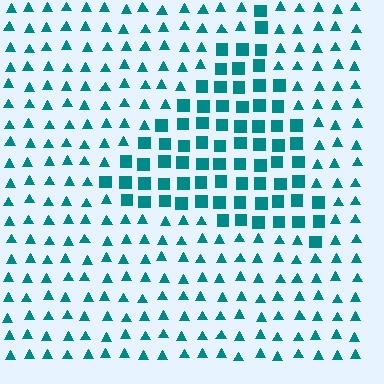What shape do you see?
I see a triangle.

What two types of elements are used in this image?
The image uses squares inside the triangle region and triangles outside it.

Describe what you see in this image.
The image is filled with small teal elements arranged in a uniform grid. A triangle-shaped region contains squares, while the surrounding area contains triangles. The boundary is defined purely by the change in element shape.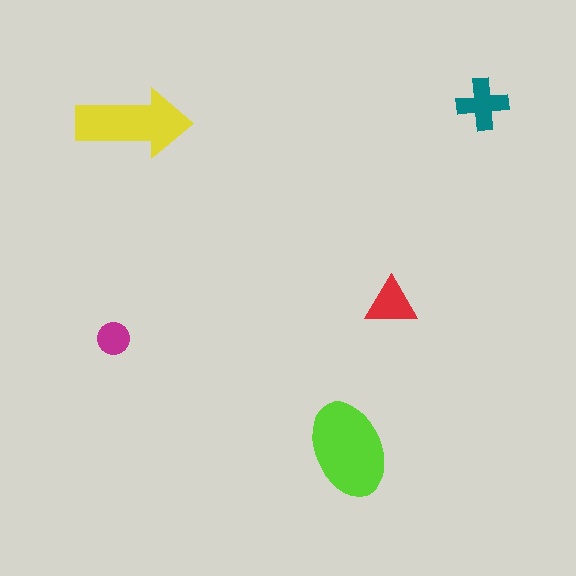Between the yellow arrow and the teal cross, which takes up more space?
The yellow arrow.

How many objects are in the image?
There are 5 objects in the image.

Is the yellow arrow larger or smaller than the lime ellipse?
Smaller.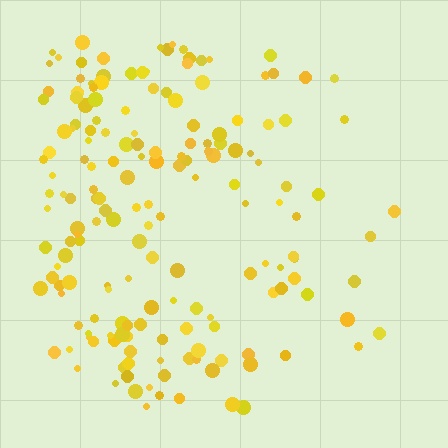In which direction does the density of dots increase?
From right to left, with the left side densest.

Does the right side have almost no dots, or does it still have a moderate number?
Still a moderate number, just noticeably fewer than the left.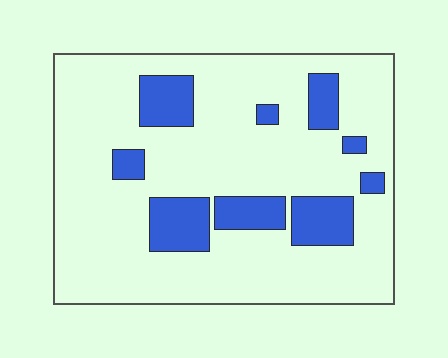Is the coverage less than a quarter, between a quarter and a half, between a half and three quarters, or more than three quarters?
Less than a quarter.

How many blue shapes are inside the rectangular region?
9.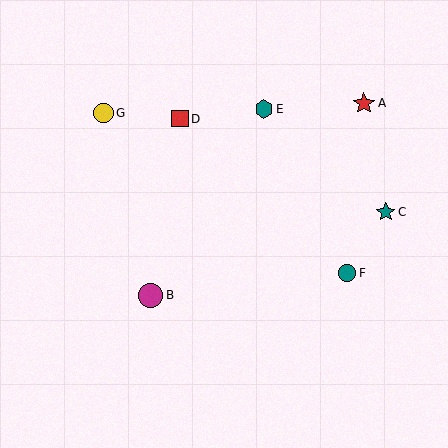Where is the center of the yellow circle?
The center of the yellow circle is at (103, 113).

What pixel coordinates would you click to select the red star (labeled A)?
Click at (364, 103) to select the red star A.